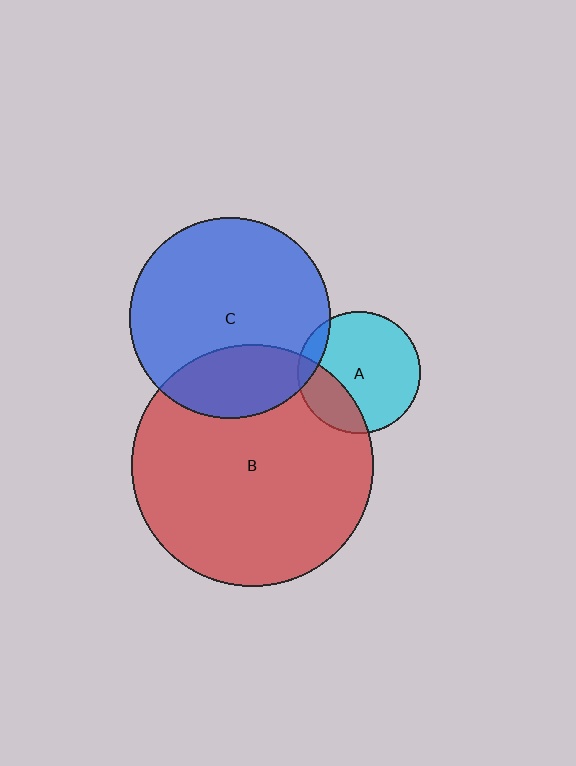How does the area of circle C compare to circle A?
Approximately 2.7 times.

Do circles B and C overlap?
Yes.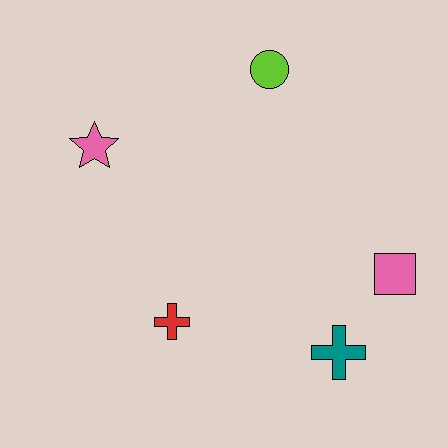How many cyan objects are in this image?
There are no cyan objects.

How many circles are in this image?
There is 1 circle.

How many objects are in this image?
There are 5 objects.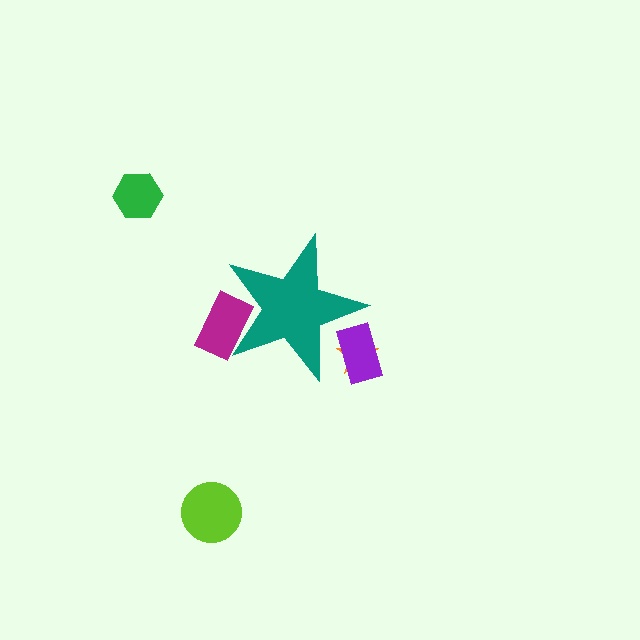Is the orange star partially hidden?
Yes, the orange star is partially hidden behind the teal star.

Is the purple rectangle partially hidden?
Yes, the purple rectangle is partially hidden behind the teal star.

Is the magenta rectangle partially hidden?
Yes, the magenta rectangle is partially hidden behind the teal star.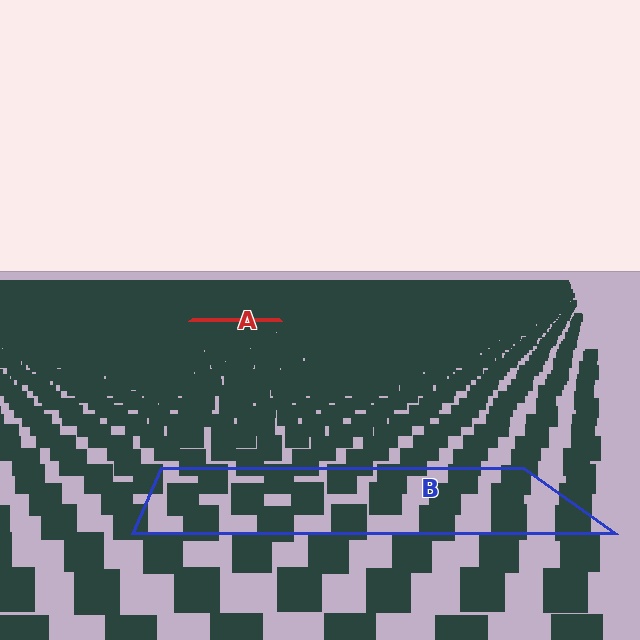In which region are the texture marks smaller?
The texture marks are smaller in region A, because it is farther away.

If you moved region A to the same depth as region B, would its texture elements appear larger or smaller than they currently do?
They would appear larger. At a closer depth, the same texture elements are projected at a bigger on-screen size.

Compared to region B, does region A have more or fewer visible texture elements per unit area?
Region A has more texture elements per unit area — they are packed more densely because it is farther away.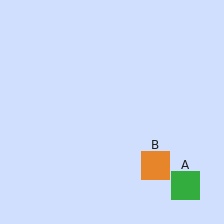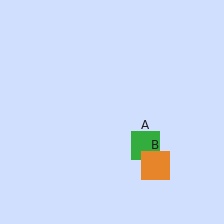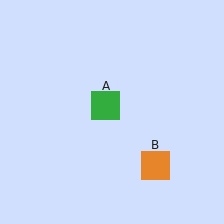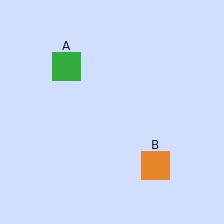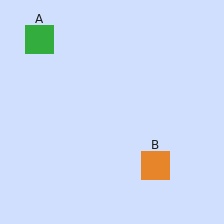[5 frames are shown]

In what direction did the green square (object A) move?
The green square (object A) moved up and to the left.